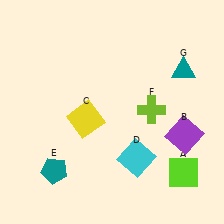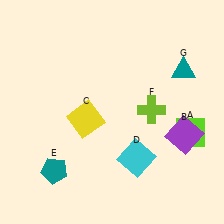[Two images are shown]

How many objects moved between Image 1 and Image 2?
1 object moved between the two images.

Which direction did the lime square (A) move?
The lime square (A) moved up.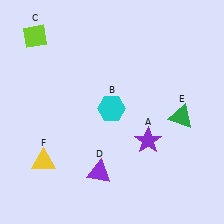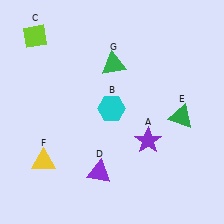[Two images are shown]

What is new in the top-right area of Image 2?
A green triangle (G) was added in the top-right area of Image 2.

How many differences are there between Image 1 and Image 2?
There is 1 difference between the two images.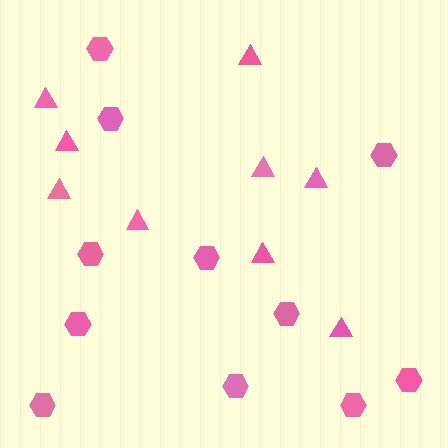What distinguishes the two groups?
There are 2 groups: one group of triangles (9) and one group of hexagons (11).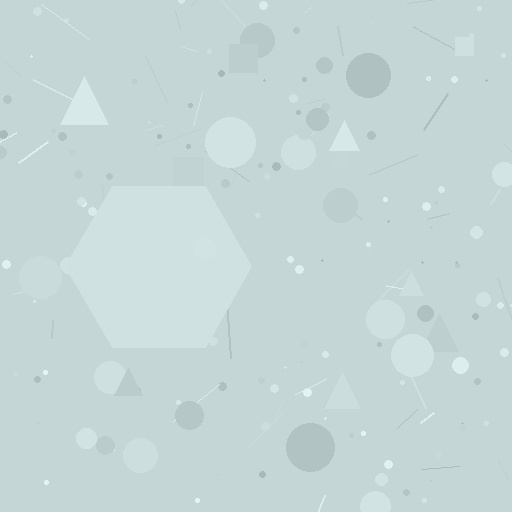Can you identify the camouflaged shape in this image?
The camouflaged shape is a hexagon.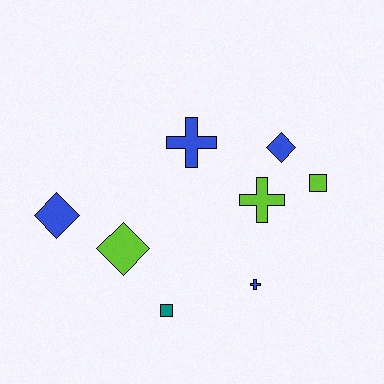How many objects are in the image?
There are 8 objects.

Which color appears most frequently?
Blue, with 4 objects.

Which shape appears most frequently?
Diamond, with 3 objects.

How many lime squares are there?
There is 1 lime square.